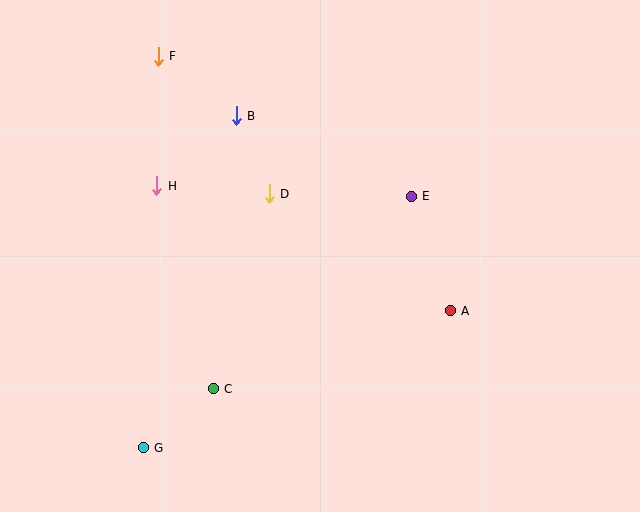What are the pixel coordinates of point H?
Point H is at (157, 186).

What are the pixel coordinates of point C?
Point C is at (213, 389).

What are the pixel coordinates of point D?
Point D is at (269, 194).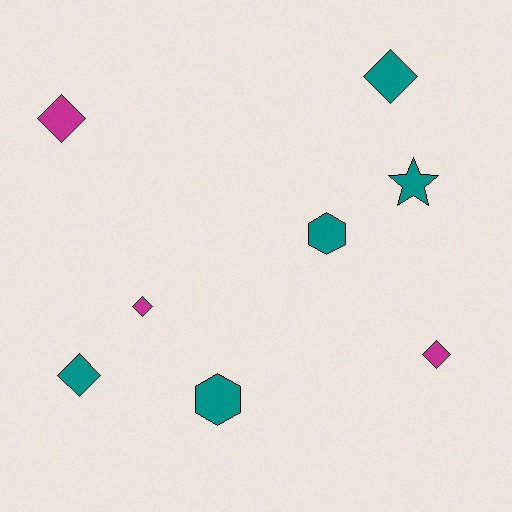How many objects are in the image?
There are 8 objects.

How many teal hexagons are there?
There are 2 teal hexagons.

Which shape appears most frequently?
Diamond, with 5 objects.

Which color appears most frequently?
Teal, with 5 objects.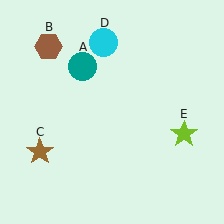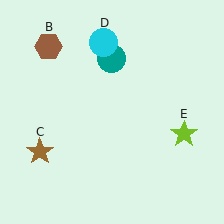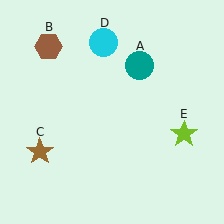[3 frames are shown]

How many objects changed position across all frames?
1 object changed position: teal circle (object A).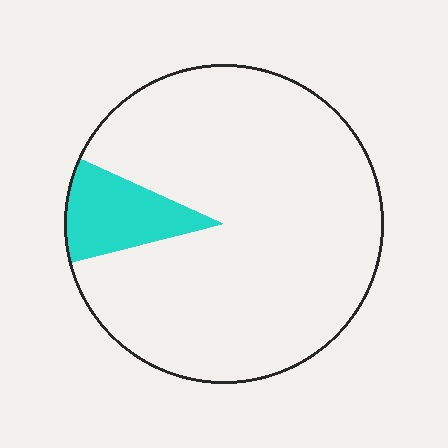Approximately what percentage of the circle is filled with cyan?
Approximately 10%.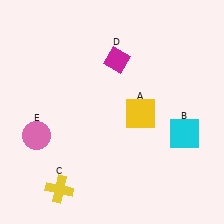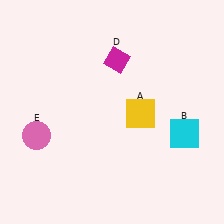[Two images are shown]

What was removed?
The yellow cross (C) was removed in Image 2.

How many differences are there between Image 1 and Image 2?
There is 1 difference between the two images.